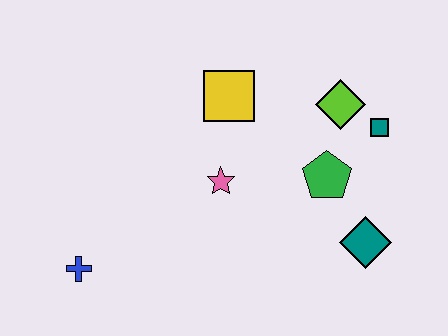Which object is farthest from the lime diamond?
The blue cross is farthest from the lime diamond.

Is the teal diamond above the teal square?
No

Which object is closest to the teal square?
The lime diamond is closest to the teal square.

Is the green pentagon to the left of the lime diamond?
Yes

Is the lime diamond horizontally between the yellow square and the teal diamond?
Yes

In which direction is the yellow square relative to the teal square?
The yellow square is to the left of the teal square.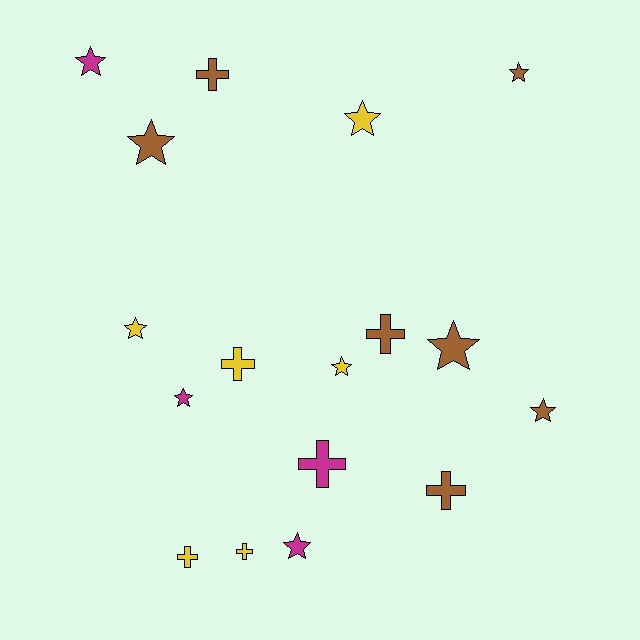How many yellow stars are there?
There are 3 yellow stars.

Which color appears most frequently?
Brown, with 7 objects.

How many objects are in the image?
There are 17 objects.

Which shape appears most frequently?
Star, with 10 objects.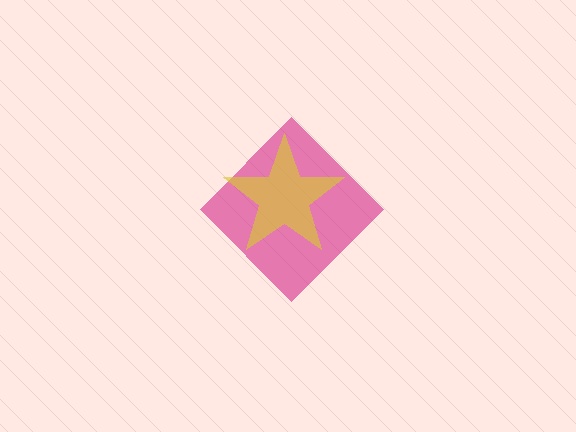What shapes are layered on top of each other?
The layered shapes are: a magenta diamond, a yellow star.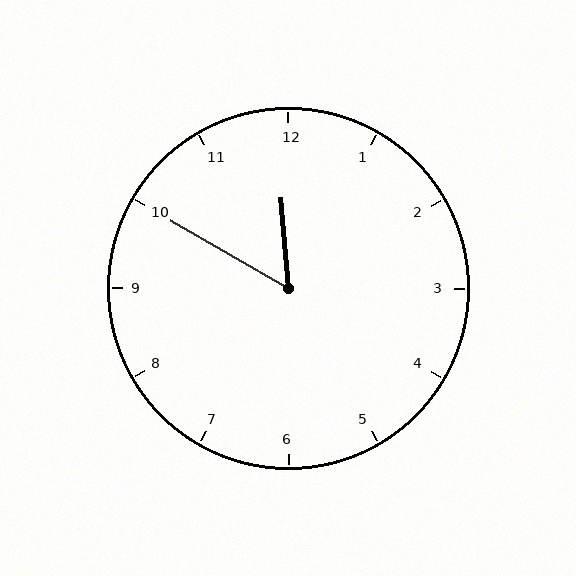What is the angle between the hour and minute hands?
Approximately 55 degrees.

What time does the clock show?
11:50.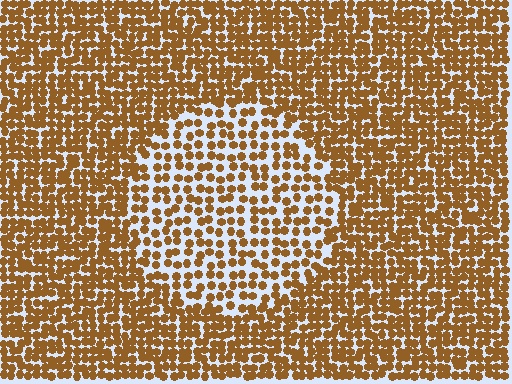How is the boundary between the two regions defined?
The boundary is defined by a change in element density (approximately 1.8x ratio). All elements are the same color, size, and shape.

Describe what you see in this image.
The image contains small brown elements arranged at two different densities. A circle-shaped region is visible where the elements are less densely packed than the surrounding area.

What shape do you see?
I see a circle.